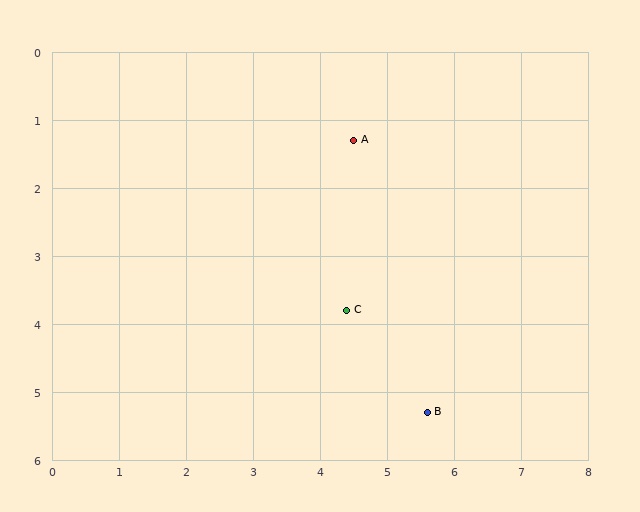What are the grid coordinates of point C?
Point C is at approximately (4.4, 3.8).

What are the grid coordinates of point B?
Point B is at approximately (5.6, 5.3).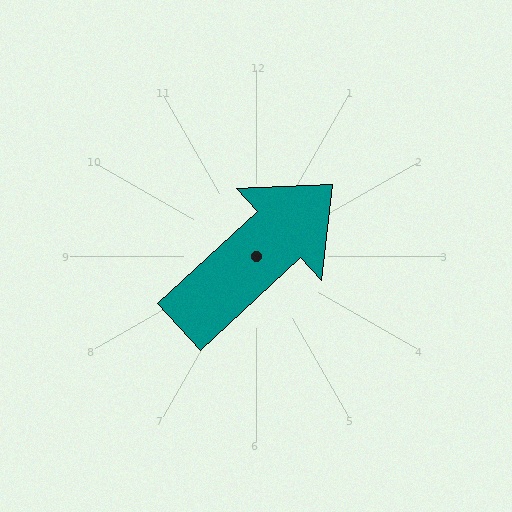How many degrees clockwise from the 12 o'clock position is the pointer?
Approximately 47 degrees.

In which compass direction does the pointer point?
Northeast.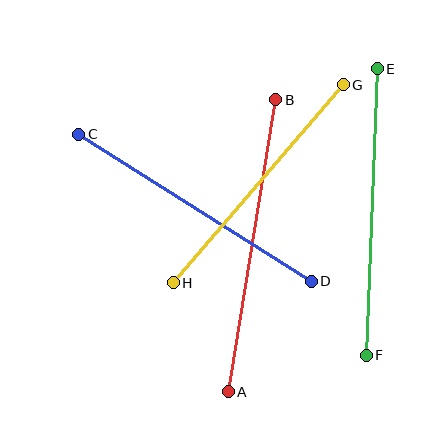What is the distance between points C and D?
The distance is approximately 275 pixels.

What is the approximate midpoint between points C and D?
The midpoint is at approximately (195, 208) pixels.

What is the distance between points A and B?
The distance is approximately 296 pixels.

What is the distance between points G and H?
The distance is approximately 261 pixels.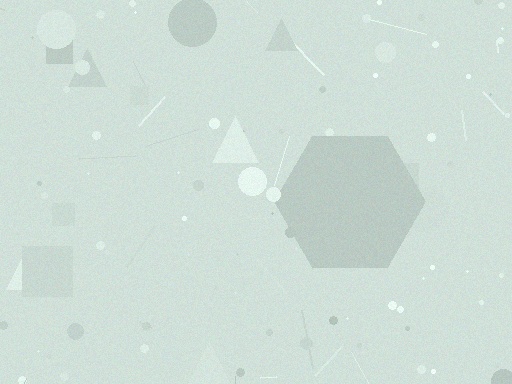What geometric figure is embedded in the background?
A hexagon is embedded in the background.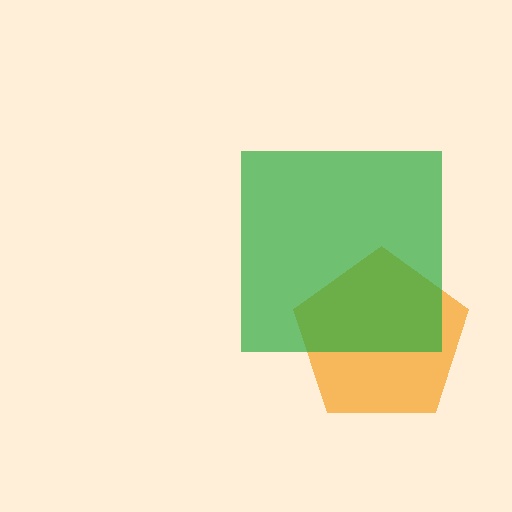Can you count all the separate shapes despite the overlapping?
Yes, there are 2 separate shapes.